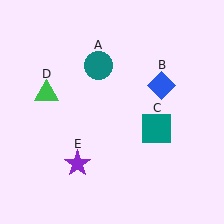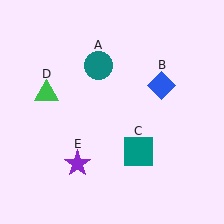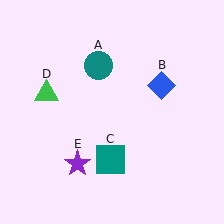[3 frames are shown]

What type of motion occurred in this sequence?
The teal square (object C) rotated clockwise around the center of the scene.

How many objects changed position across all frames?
1 object changed position: teal square (object C).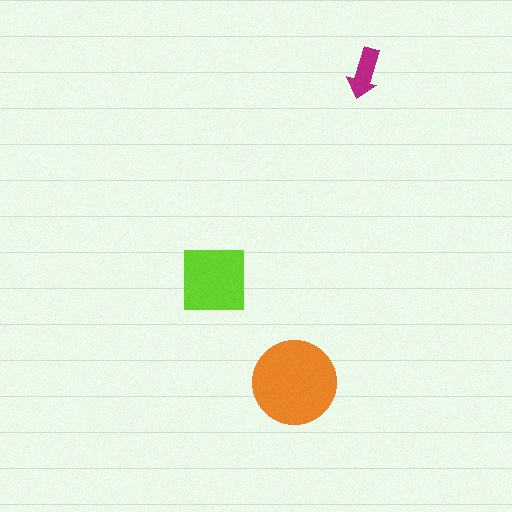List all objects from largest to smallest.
The orange circle, the lime square, the magenta arrow.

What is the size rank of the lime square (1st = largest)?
2nd.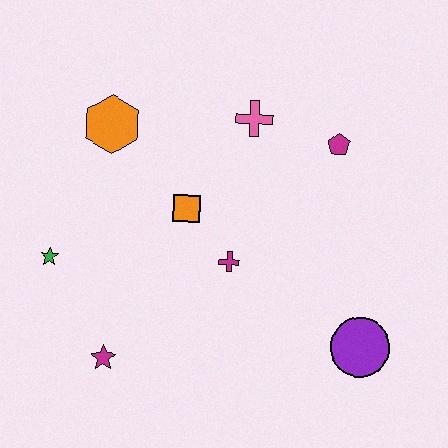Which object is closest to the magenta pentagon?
The pink cross is closest to the magenta pentagon.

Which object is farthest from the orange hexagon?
The purple circle is farthest from the orange hexagon.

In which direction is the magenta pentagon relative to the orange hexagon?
The magenta pentagon is to the right of the orange hexagon.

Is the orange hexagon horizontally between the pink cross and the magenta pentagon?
No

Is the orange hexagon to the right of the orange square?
No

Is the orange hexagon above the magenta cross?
Yes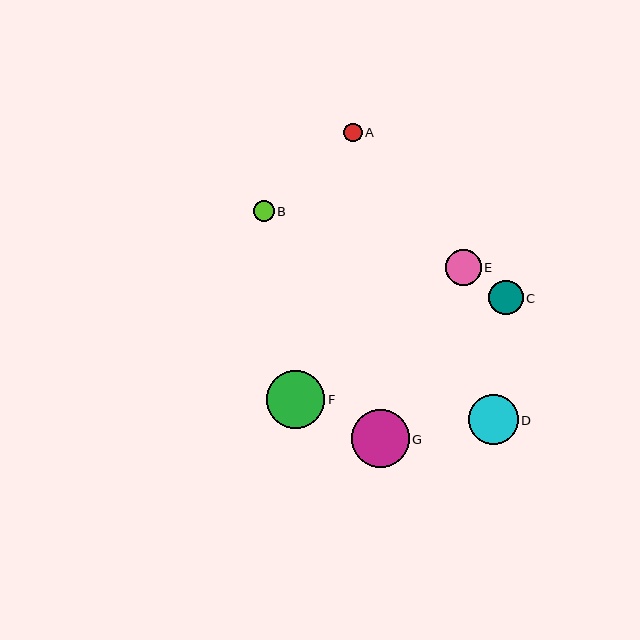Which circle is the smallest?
Circle A is the smallest with a size of approximately 18 pixels.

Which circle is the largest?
Circle F is the largest with a size of approximately 58 pixels.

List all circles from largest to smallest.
From largest to smallest: F, G, D, E, C, B, A.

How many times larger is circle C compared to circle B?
Circle C is approximately 1.6 times the size of circle B.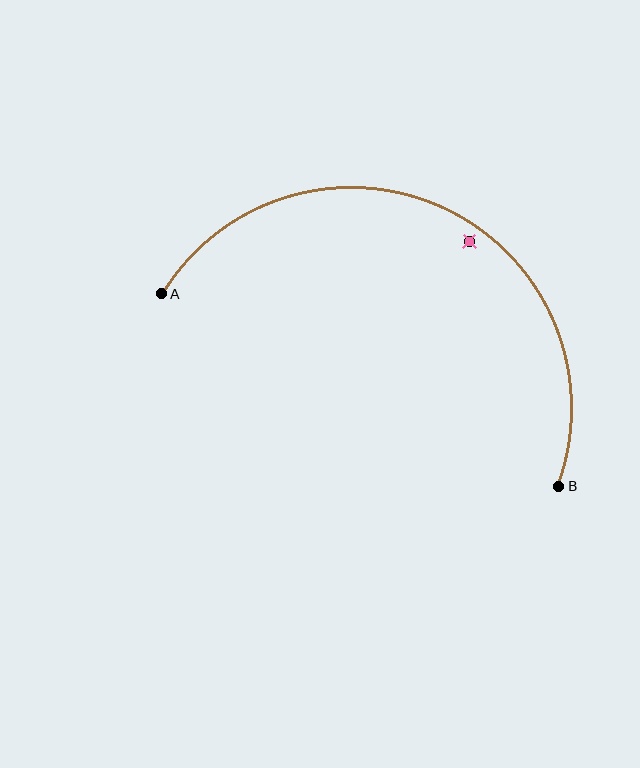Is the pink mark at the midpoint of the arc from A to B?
No — the pink mark does not lie on the arc at all. It sits slightly inside the curve.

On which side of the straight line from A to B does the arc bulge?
The arc bulges above the straight line connecting A and B.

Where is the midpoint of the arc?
The arc midpoint is the point on the curve farthest from the straight line joining A and B. It sits above that line.